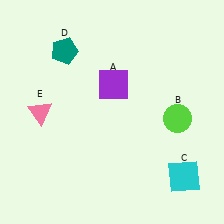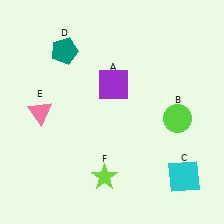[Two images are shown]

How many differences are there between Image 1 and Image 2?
There is 1 difference between the two images.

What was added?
A lime star (F) was added in Image 2.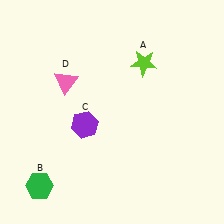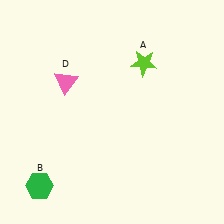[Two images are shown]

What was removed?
The purple hexagon (C) was removed in Image 2.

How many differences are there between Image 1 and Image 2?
There is 1 difference between the two images.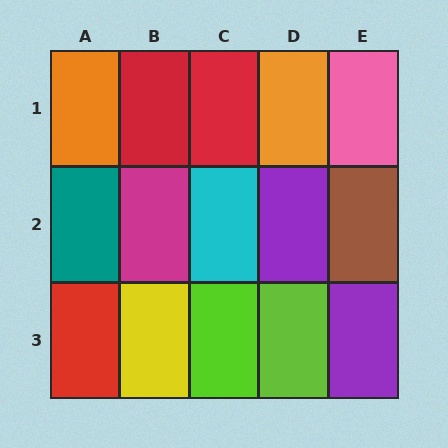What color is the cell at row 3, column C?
Lime.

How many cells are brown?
1 cell is brown.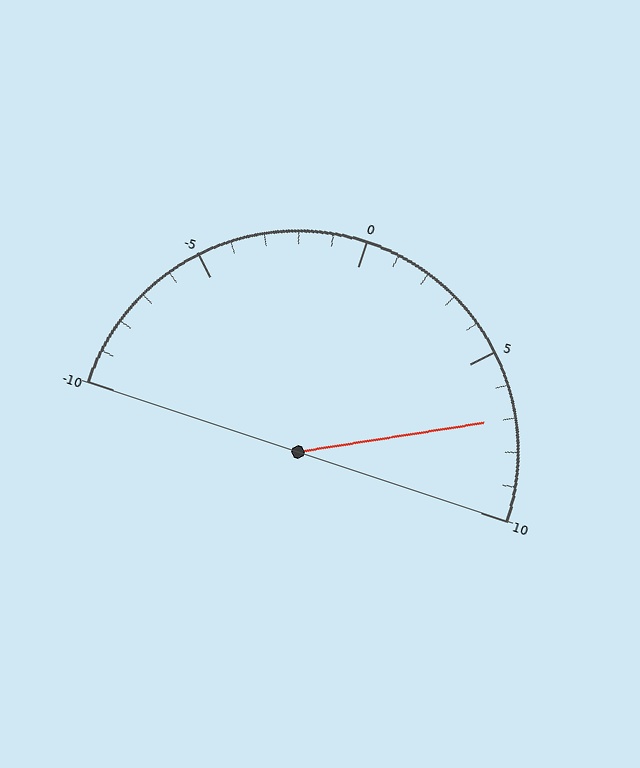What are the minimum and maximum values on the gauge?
The gauge ranges from -10 to 10.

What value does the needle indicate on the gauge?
The needle indicates approximately 7.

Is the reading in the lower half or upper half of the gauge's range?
The reading is in the upper half of the range (-10 to 10).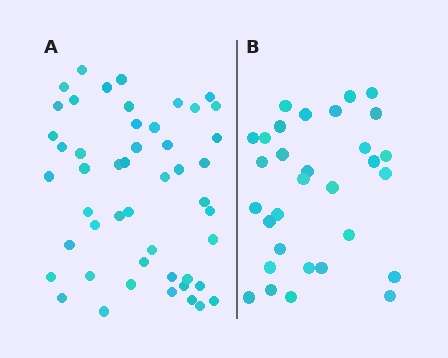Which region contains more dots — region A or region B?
Region A (the left region) has more dots.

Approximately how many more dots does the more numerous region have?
Region A has approximately 20 more dots than region B.